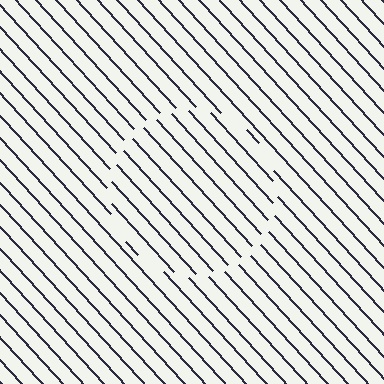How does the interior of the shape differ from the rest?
The interior of the shape contains the same grating, shifted by half a period — the contour is defined by the phase discontinuity where line-ends from the inner and outer gratings abut.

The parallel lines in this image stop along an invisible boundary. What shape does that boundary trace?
An illusory circle. The interior of the shape contains the same grating, shifted by half a period — the contour is defined by the phase discontinuity where line-ends from the inner and outer gratings abut.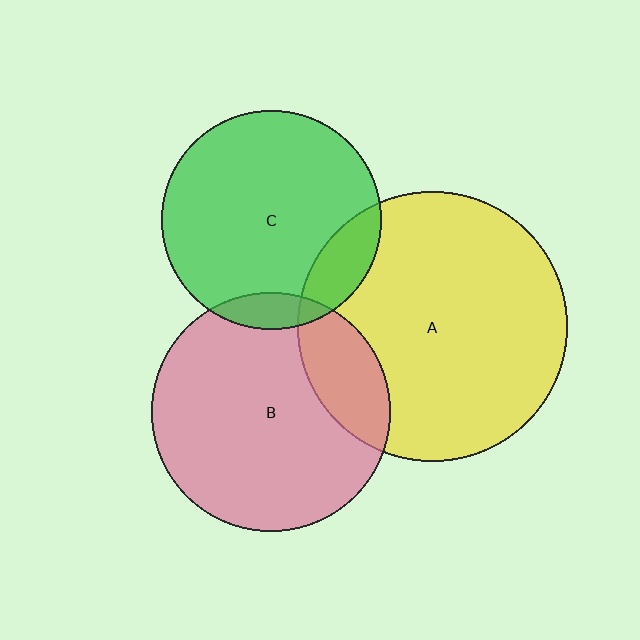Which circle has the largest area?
Circle A (yellow).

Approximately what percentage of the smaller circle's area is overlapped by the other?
Approximately 15%.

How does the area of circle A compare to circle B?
Approximately 1.3 times.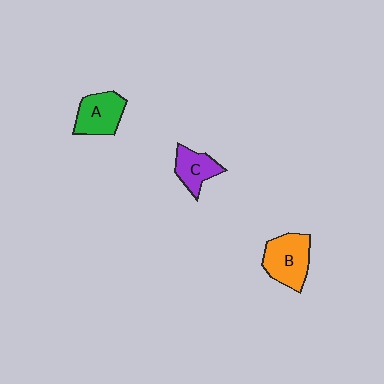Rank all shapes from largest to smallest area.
From largest to smallest: B (orange), A (green), C (purple).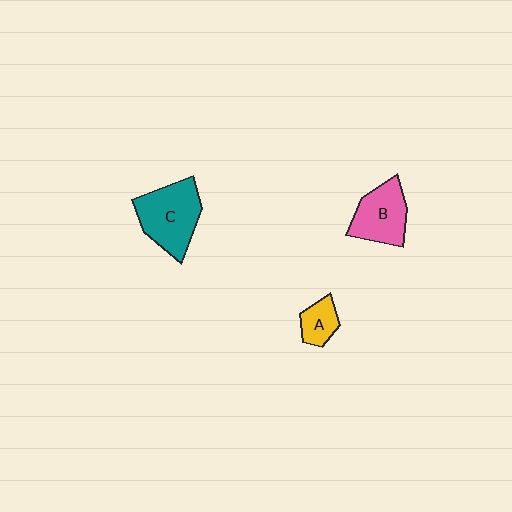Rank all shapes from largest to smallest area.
From largest to smallest: C (teal), B (pink), A (yellow).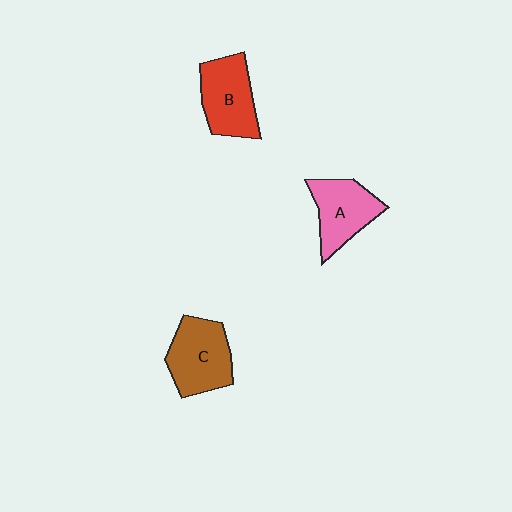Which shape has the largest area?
Shape C (brown).